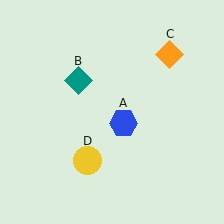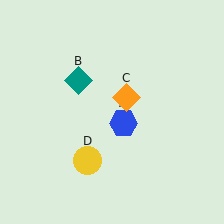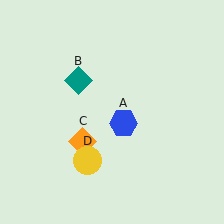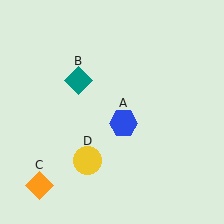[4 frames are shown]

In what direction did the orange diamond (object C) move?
The orange diamond (object C) moved down and to the left.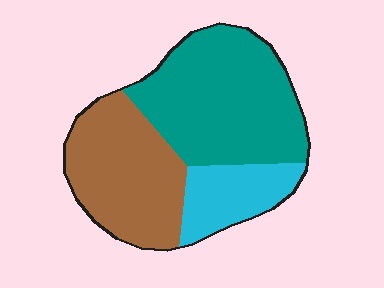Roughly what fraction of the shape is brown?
Brown covers about 35% of the shape.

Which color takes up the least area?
Cyan, at roughly 15%.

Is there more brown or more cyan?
Brown.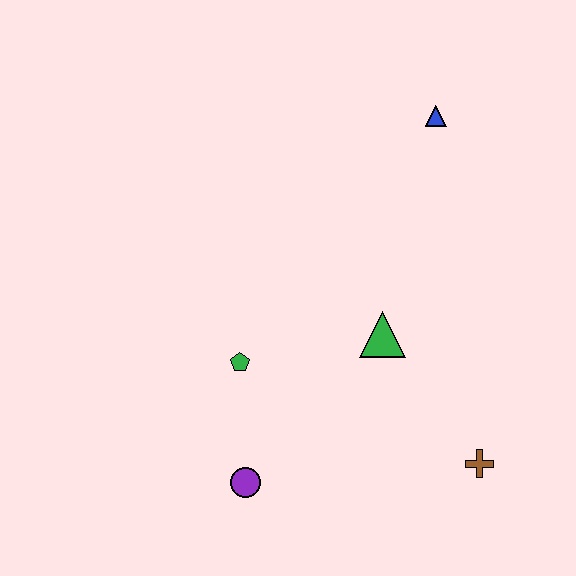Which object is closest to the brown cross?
The green triangle is closest to the brown cross.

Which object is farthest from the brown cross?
The blue triangle is farthest from the brown cross.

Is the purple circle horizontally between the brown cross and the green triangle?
No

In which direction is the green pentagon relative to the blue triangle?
The green pentagon is below the blue triangle.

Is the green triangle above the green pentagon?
Yes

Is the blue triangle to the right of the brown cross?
No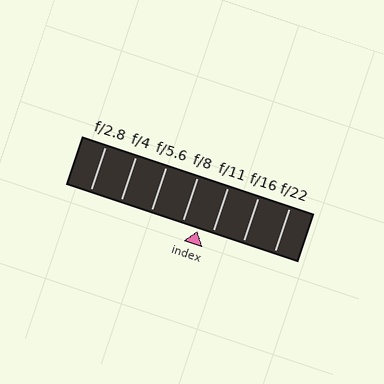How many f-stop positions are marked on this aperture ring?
There are 7 f-stop positions marked.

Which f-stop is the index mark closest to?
The index mark is closest to f/11.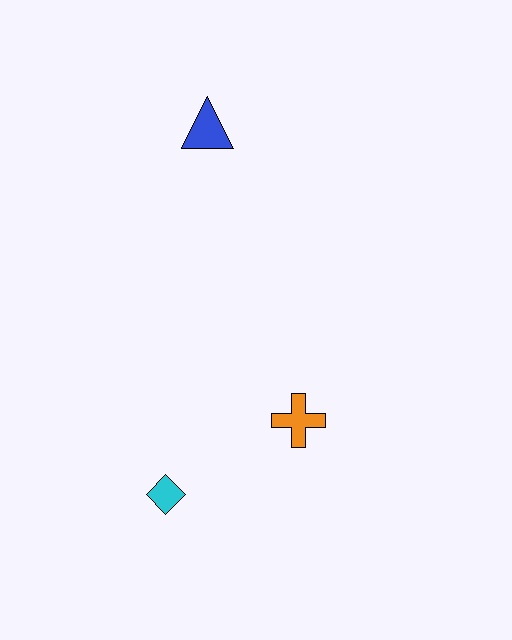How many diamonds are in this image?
There is 1 diamond.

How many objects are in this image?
There are 3 objects.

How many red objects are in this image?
There are no red objects.